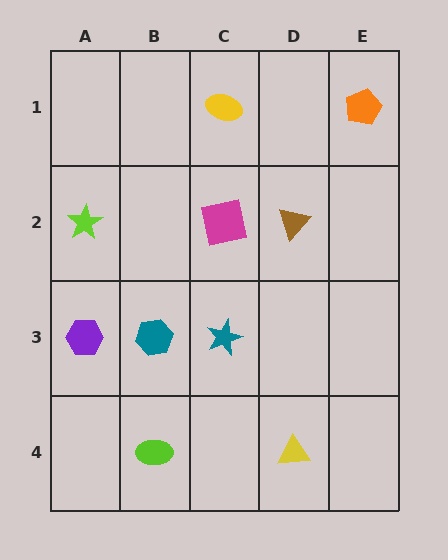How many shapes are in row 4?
2 shapes.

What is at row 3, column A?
A purple hexagon.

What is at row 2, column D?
A brown triangle.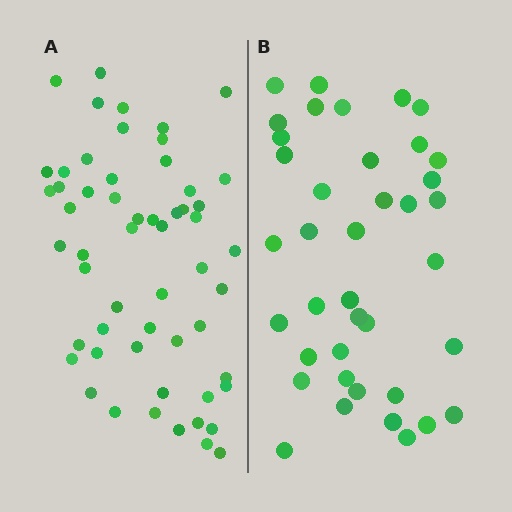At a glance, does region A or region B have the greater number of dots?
Region A (the left region) has more dots.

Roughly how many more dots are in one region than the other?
Region A has approximately 15 more dots than region B.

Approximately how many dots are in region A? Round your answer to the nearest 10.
About 60 dots. (The exact count is 56, which rounds to 60.)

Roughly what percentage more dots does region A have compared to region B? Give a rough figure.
About 45% more.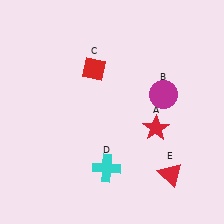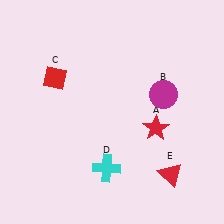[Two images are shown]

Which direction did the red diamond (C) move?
The red diamond (C) moved left.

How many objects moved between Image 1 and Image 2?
1 object moved between the two images.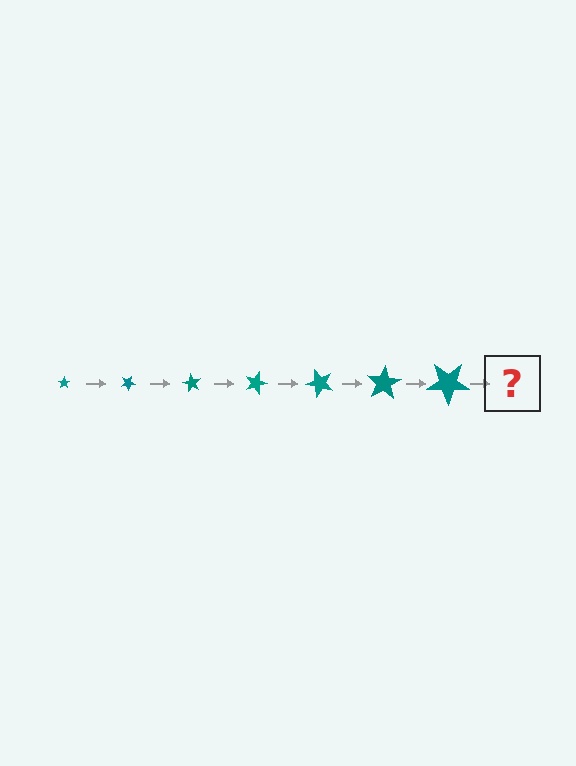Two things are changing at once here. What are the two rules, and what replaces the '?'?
The two rules are that the star grows larger each step and it rotates 30 degrees each step. The '?' should be a star, larger than the previous one and rotated 210 degrees from the start.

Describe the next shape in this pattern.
It should be a star, larger than the previous one and rotated 210 degrees from the start.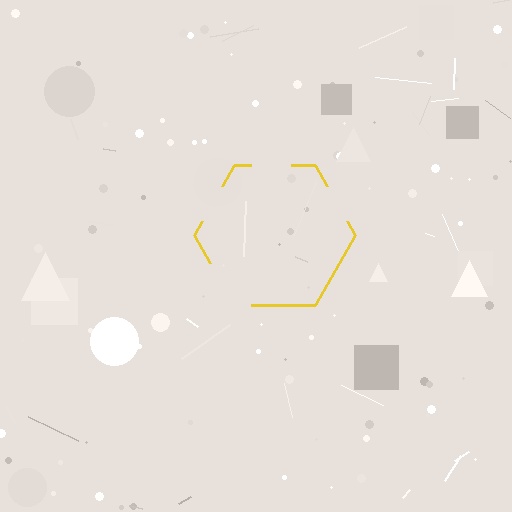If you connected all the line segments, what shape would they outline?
They would outline a hexagon.